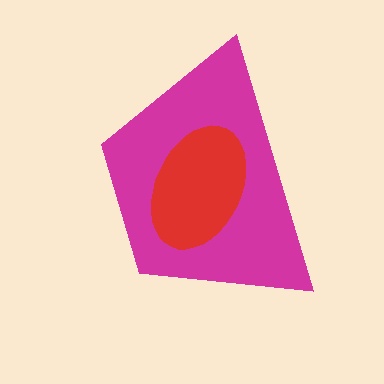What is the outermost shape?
The magenta trapezoid.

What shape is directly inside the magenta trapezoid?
The red ellipse.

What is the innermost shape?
The red ellipse.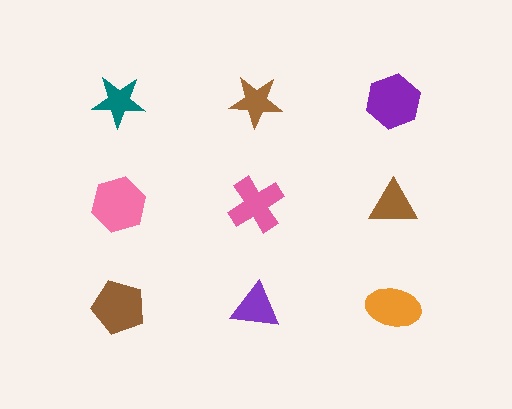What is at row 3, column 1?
A brown pentagon.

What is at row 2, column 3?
A brown triangle.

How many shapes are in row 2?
3 shapes.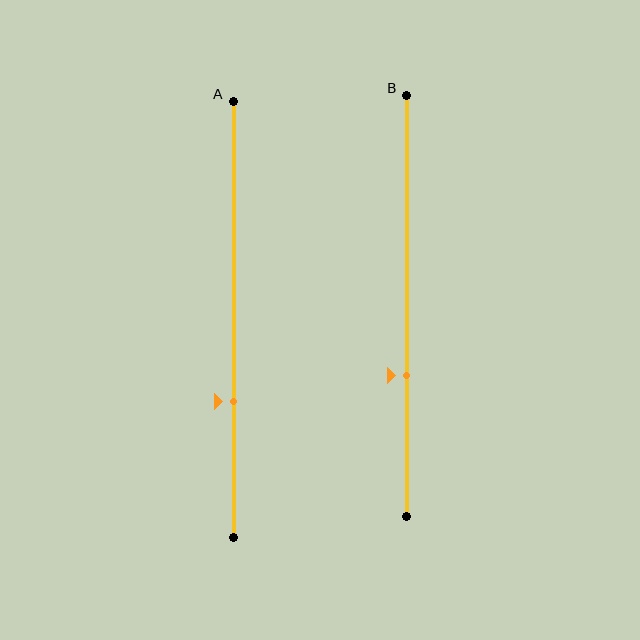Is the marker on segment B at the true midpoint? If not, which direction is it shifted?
No, the marker on segment B is shifted downward by about 17% of the segment length.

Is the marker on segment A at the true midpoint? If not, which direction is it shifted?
No, the marker on segment A is shifted downward by about 19% of the segment length.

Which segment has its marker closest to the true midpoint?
Segment B has its marker closest to the true midpoint.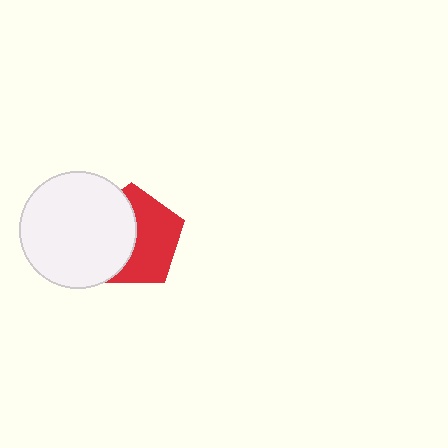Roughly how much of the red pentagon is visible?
About half of it is visible (roughly 54%).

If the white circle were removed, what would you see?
You would see the complete red pentagon.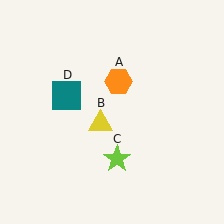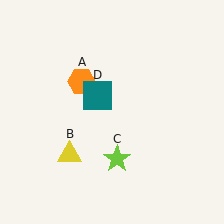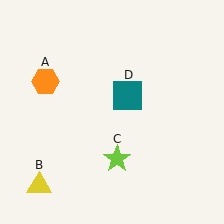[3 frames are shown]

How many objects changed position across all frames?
3 objects changed position: orange hexagon (object A), yellow triangle (object B), teal square (object D).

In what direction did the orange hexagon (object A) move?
The orange hexagon (object A) moved left.